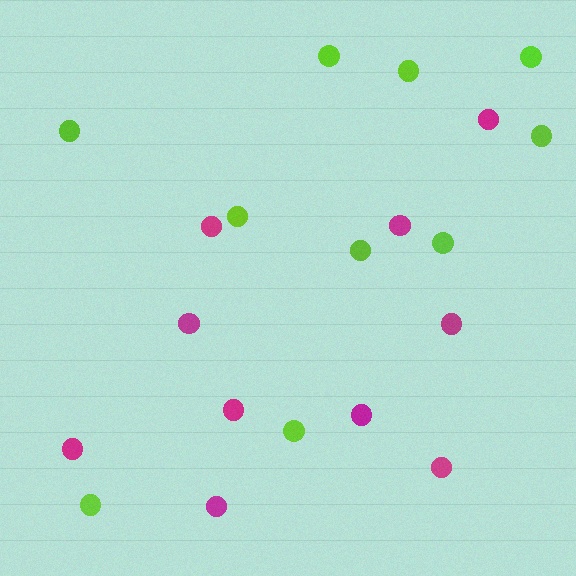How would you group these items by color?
There are 2 groups: one group of lime circles (10) and one group of magenta circles (10).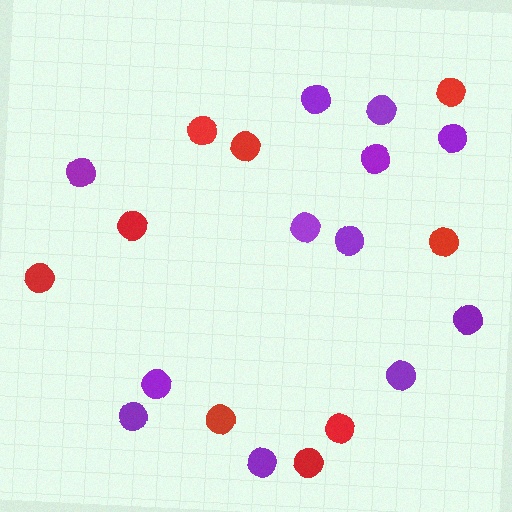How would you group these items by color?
There are 2 groups: one group of red circles (9) and one group of purple circles (12).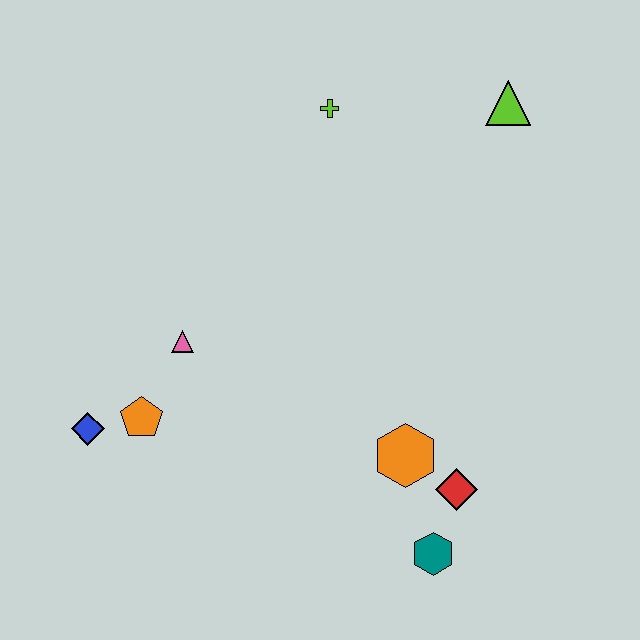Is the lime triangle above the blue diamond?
Yes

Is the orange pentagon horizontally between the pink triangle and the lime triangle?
No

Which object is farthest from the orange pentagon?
The lime triangle is farthest from the orange pentagon.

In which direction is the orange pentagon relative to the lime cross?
The orange pentagon is below the lime cross.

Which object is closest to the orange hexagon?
The red diamond is closest to the orange hexagon.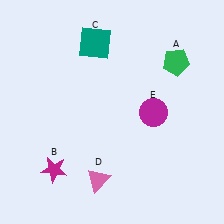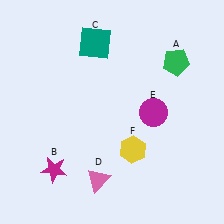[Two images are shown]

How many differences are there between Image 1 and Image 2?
There is 1 difference between the two images.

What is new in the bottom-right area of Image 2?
A yellow hexagon (F) was added in the bottom-right area of Image 2.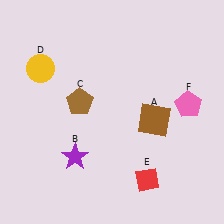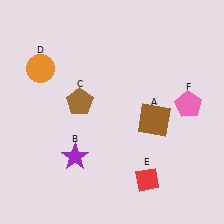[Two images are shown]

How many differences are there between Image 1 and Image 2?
There is 1 difference between the two images.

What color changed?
The circle (D) changed from yellow in Image 1 to orange in Image 2.